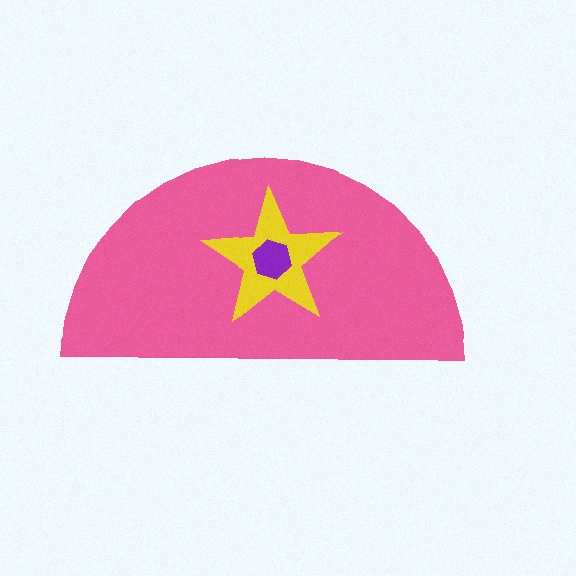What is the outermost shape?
The pink semicircle.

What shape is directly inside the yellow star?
The purple hexagon.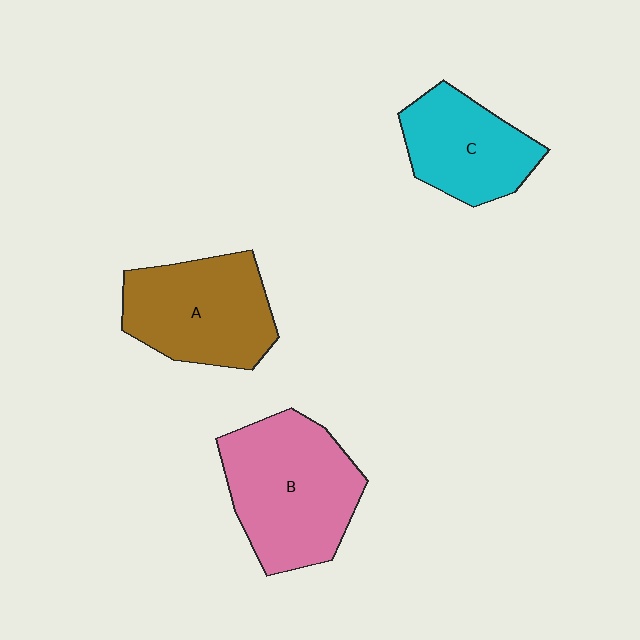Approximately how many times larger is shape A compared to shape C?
Approximately 1.2 times.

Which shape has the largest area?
Shape B (pink).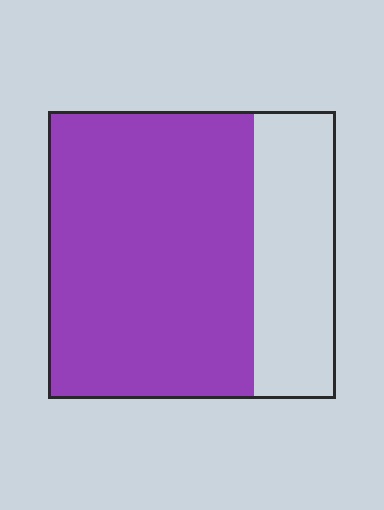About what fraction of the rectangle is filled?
About three quarters (3/4).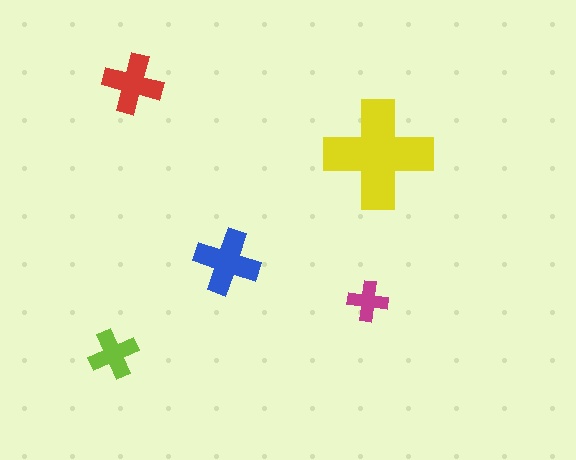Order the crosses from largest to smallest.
the yellow one, the blue one, the red one, the lime one, the magenta one.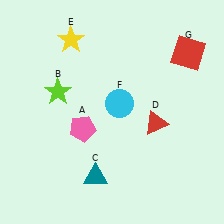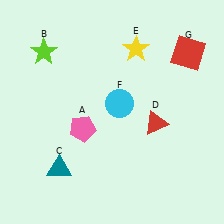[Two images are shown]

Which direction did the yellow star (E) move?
The yellow star (E) moved right.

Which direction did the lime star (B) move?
The lime star (B) moved up.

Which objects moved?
The objects that moved are: the lime star (B), the teal triangle (C), the yellow star (E).